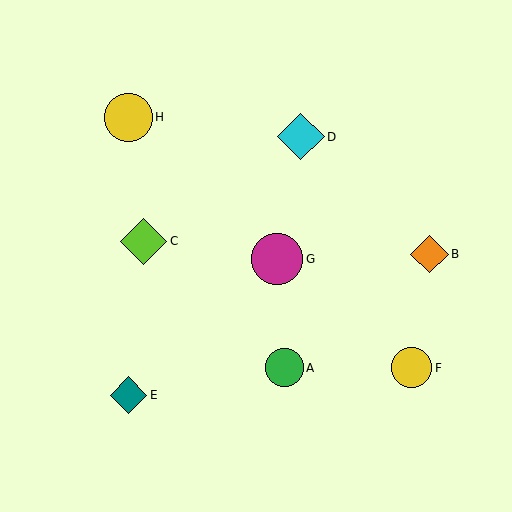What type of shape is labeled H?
Shape H is a yellow circle.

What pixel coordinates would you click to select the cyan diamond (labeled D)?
Click at (301, 137) to select the cyan diamond D.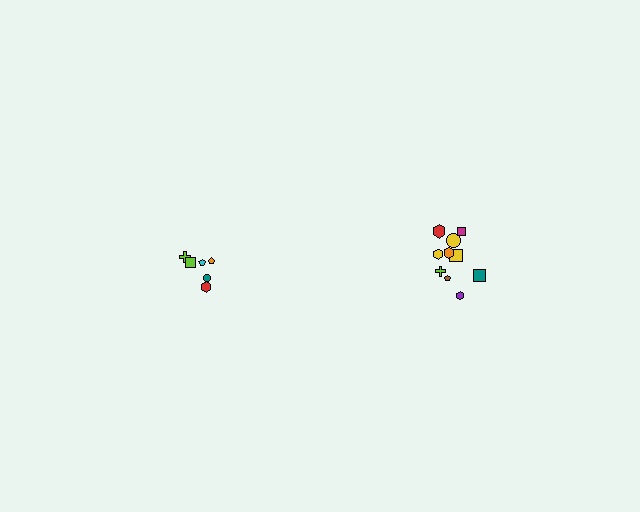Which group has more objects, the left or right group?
The right group.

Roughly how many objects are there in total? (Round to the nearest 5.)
Roughly 15 objects in total.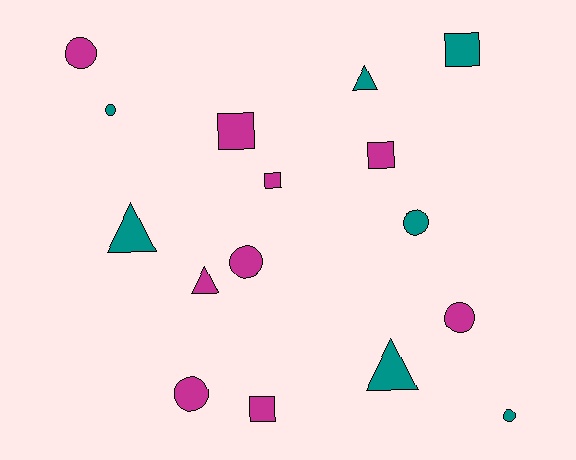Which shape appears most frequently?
Circle, with 7 objects.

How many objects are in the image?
There are 16 objects.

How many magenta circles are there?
There are 4 magenta circles.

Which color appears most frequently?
Magenta, with 9 objects.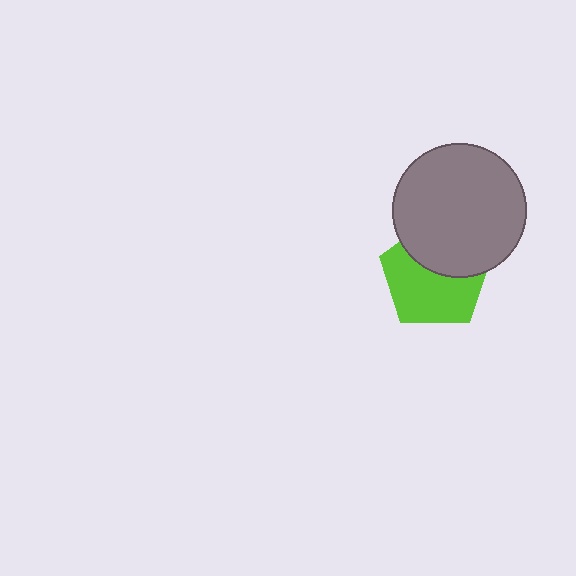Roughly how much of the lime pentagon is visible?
About half of it is visible (roughly 60%).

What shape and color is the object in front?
The object in front is a gray circle.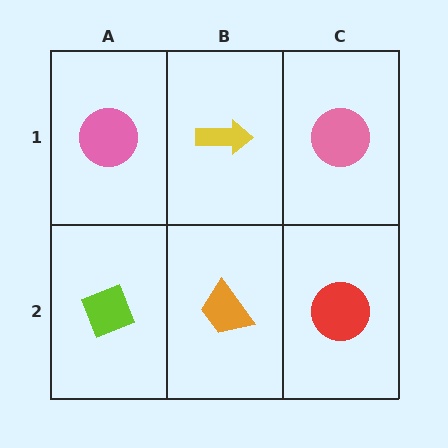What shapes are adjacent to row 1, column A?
A lime diamond (row 2, column A), a yellow arrow (row 1, column B).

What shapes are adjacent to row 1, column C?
A red circle (row 2, column C), a yellow arrow (row 1, column B).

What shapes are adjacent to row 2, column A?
A pink circle (row 1, column A), an orange trapezoid (row 2, column B).